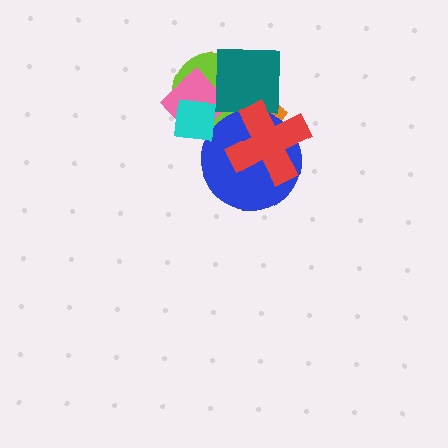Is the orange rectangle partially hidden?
Yes, it is partially covered by another shape.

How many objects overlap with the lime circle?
5 objects overlap with the lime circle.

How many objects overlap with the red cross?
3 objects overlap with the red cross.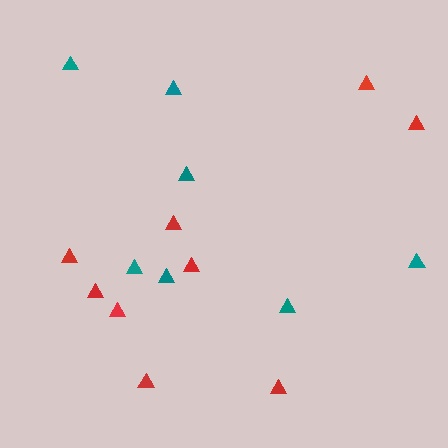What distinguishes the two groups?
There are 2 groups: one group of red triangles (9) and one group of teal triangles (7).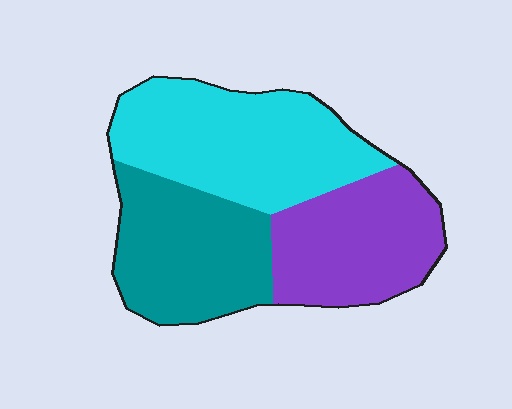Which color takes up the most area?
Cyan, at roughly 40%.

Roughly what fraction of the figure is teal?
Teal covers 31% of the figure.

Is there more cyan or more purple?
Cyan.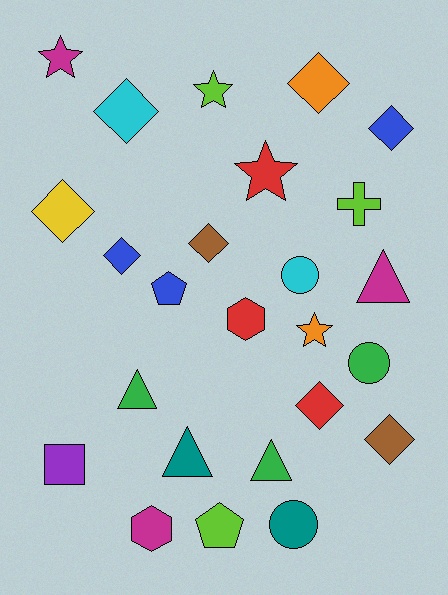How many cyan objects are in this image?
There are 2 cyan objects.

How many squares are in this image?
There is 1 square.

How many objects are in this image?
There are 25 objects.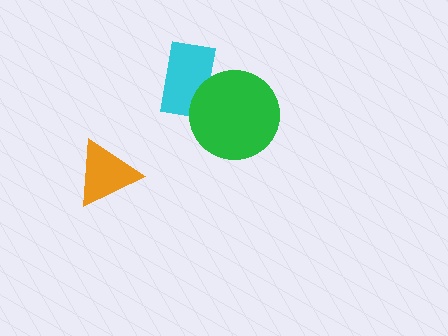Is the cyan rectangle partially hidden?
Yes, it is partially covered by another shape.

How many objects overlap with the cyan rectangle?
1 object overlaps with the cyan rectangle.